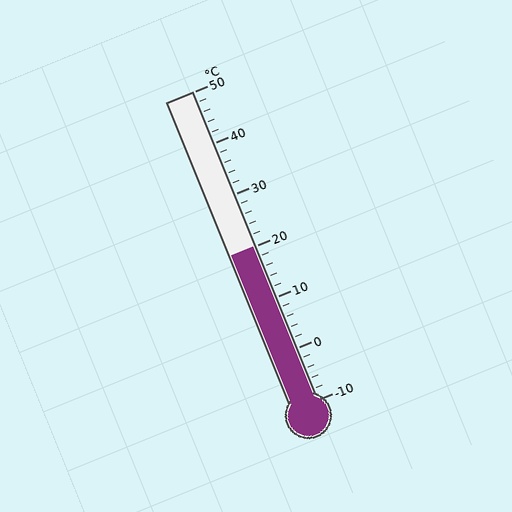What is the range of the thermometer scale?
The thermometer scale ranges from -10°C to 50°C.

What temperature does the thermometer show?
The thermometer shows approximately 20°C.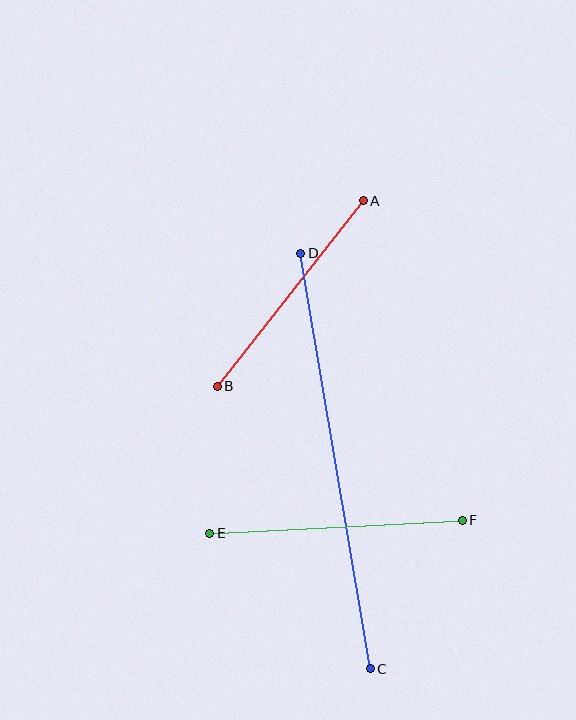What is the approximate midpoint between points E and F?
The midpoint is at approximately (336, 527) pixels.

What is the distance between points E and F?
The distance is approximately 253 pixels.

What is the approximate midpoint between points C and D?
The midpoint is at approximately (336, 461) pixels.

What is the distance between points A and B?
The distance is approximately 236 pixels.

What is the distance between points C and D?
The distance is approximately 421 pixels.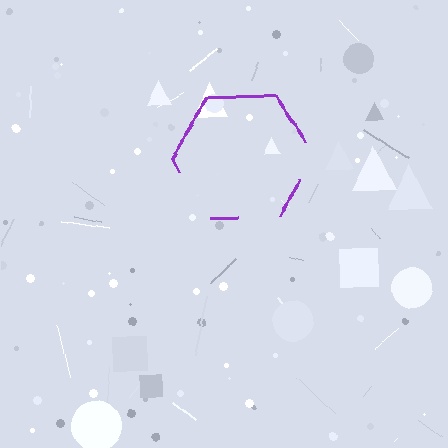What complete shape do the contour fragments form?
The contour fragments form a hexagon.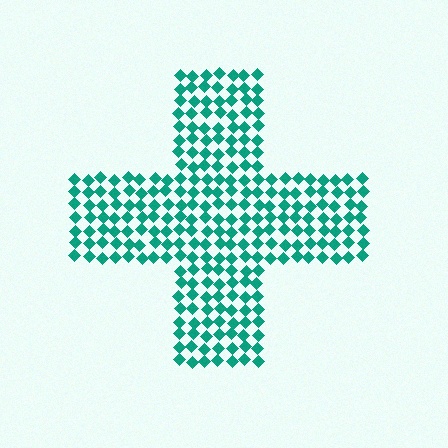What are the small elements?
The small elements are diamonds.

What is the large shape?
The large shape is a cross.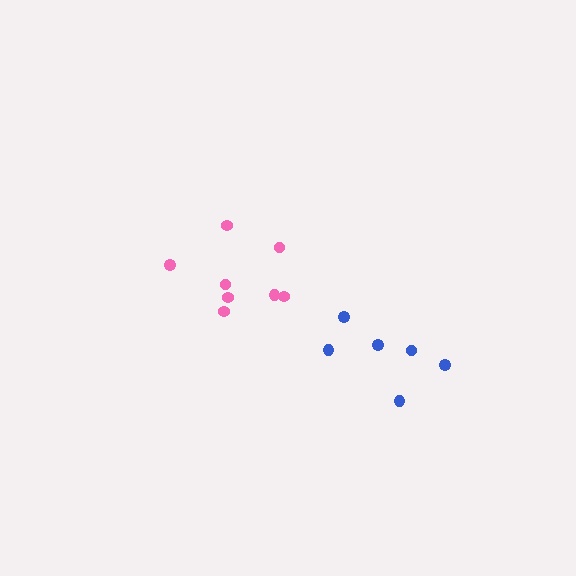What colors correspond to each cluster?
The clusters are colored: pink, blue.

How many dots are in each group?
Group 1: 8 dots, Group 2: 6 dots (14 total).